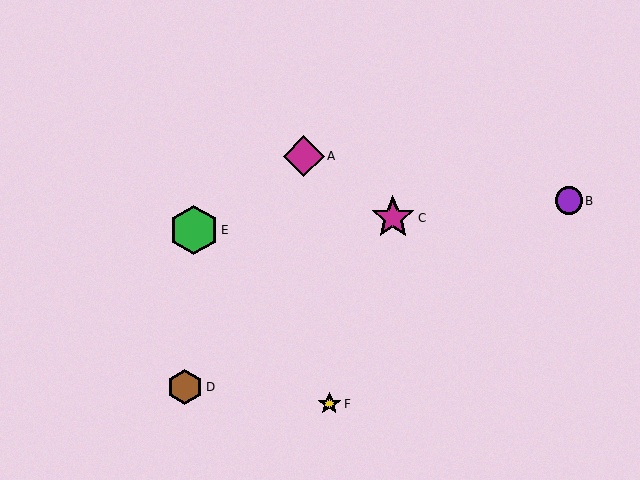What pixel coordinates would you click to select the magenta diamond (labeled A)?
Click at (304, 156) to select the magenta diamond A.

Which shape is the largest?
The green hexagon (labeled E) is the largest.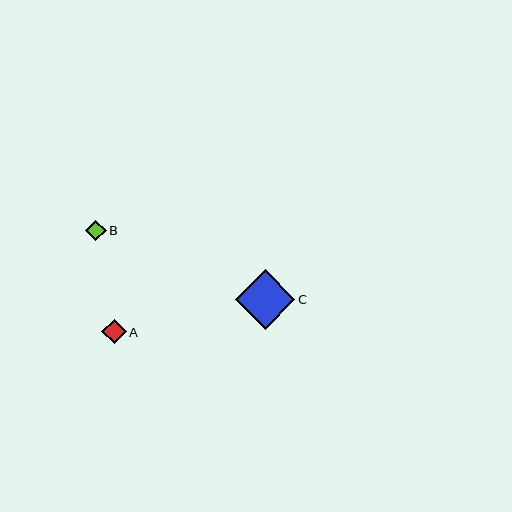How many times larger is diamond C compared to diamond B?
Diamond C is approximately 2.9 times the size of diamond B.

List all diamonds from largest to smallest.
From largest to smallest: C, A, B.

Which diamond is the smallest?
Diamond B is the smallest with a size of approximately 20 pixels.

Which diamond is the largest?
Diamond C is the largest with a size of approximately 60 pixels.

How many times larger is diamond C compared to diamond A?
Diamond C is approximately 2.5 times the size of diamond A.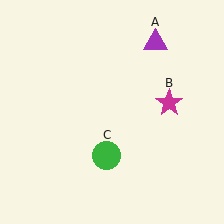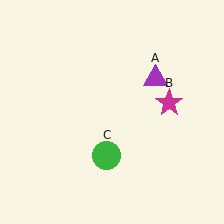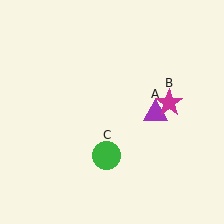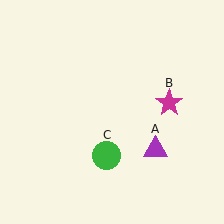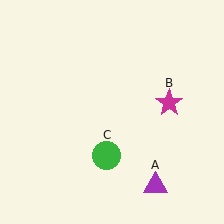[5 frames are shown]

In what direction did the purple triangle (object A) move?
The purple triangle (object A) moved down.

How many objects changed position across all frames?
1 object changed position: purple triangle (object A).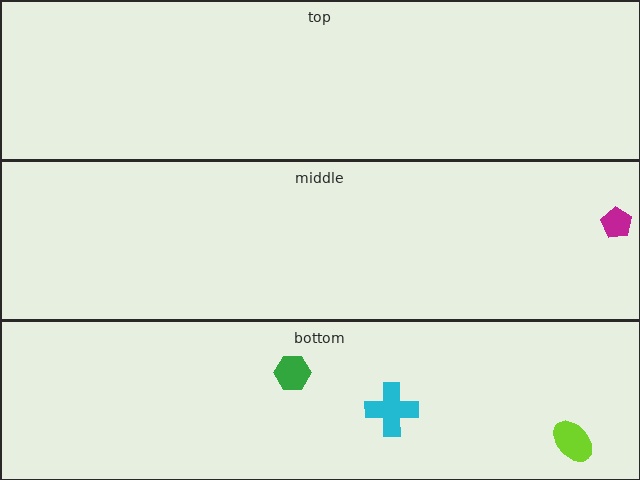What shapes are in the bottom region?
The green hexagon, the cyan cross, the lime ellipse.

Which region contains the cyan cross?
The bottom region.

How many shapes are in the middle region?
1.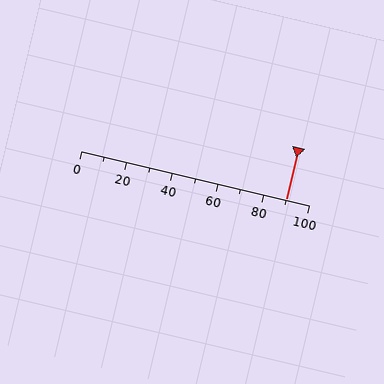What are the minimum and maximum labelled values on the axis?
The axis runs from 0 to 100.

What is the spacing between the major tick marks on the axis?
The major ticks are spaced 20 apart.